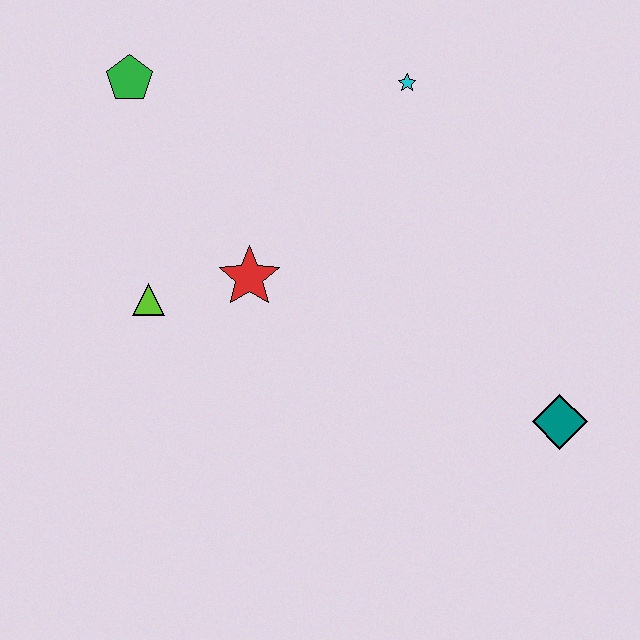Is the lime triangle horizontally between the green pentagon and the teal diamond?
Yes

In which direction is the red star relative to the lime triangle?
The red star is to the right of the lime triangle.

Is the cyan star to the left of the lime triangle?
No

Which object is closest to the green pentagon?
The lime triangle is closest to the green pentagon.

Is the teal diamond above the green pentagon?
No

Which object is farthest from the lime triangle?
The teal diamond is farthest from the lime triangle.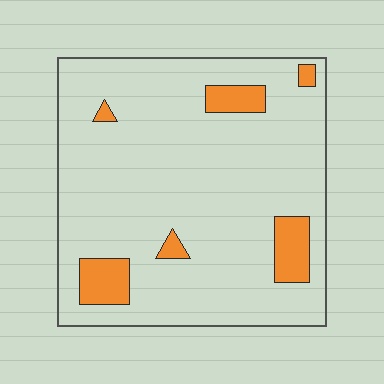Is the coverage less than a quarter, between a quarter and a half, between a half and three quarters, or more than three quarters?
Less than a quarter.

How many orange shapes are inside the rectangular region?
6.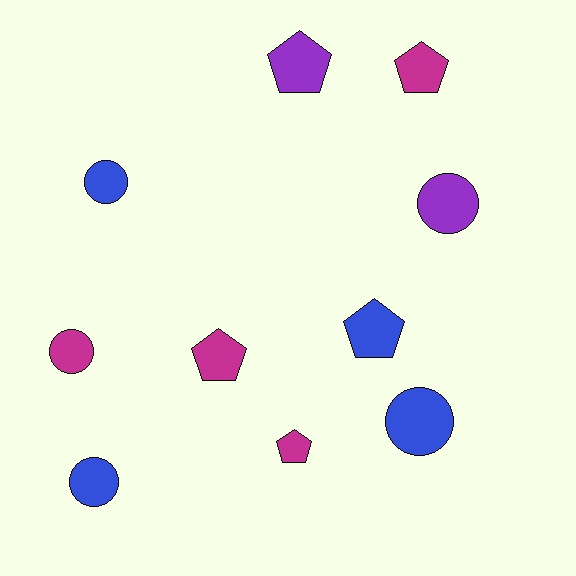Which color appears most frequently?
Blue, with 4 objects.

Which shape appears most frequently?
Pentagon, with 5 objects.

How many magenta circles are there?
There is 1 magenta circle.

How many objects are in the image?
There are 10 objects.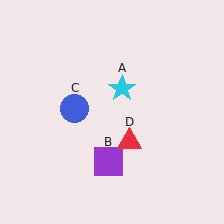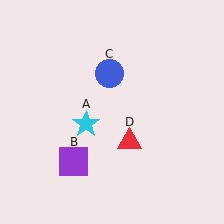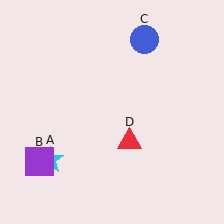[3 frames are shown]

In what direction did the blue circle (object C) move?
The blue circle (object C) moved up and to the right.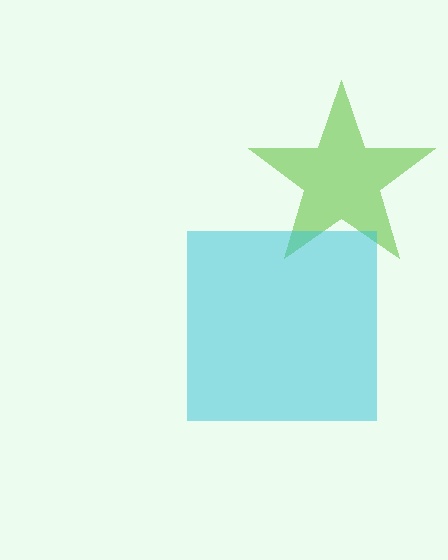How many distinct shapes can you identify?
There are 2 distinct shapes: a lime star, a cyan square.